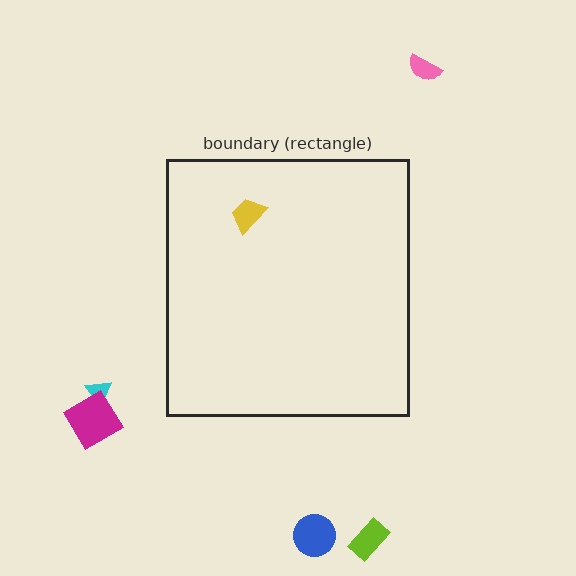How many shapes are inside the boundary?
1 inside, 5 outside.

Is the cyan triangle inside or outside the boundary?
Outside.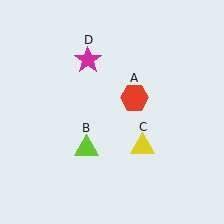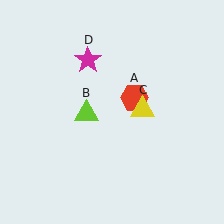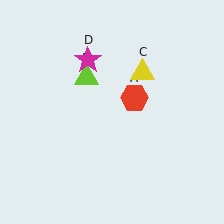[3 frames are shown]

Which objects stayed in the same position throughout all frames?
Red hexagon (object A) and magenta star (object D) remained stationary.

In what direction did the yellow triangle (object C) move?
The yellow triangle (object C) moved up.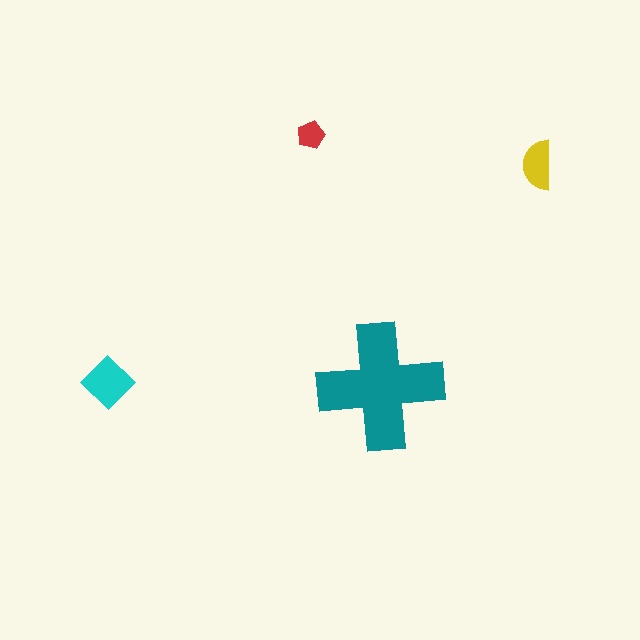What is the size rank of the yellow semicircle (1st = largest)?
3rd.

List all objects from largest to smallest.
The teal cross, the cyan diamond, the yellow semicircle, the red pentagon.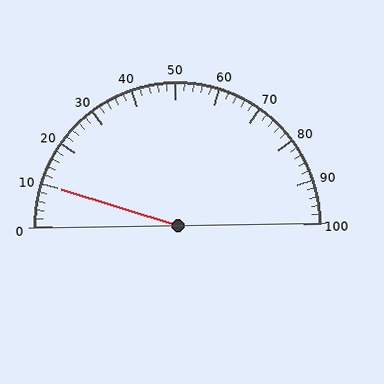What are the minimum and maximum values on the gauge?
The gauge ranges from 0 to 100.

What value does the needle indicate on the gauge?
The needle indicates approximately 10.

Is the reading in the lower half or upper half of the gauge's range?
The reading is in the lower half of the range (0 to 100).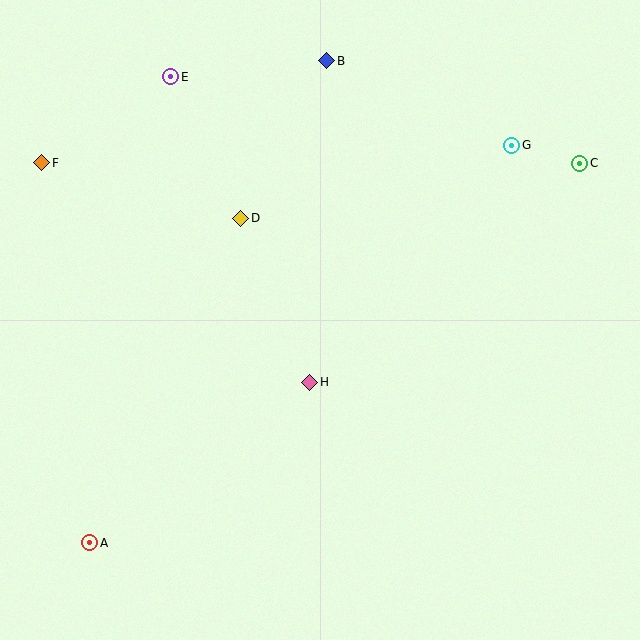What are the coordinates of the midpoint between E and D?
The midpoint between E and D is at (206, 147).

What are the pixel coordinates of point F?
Point F is at (42, 163).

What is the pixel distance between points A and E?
The distance between A and E is 473 pixels.